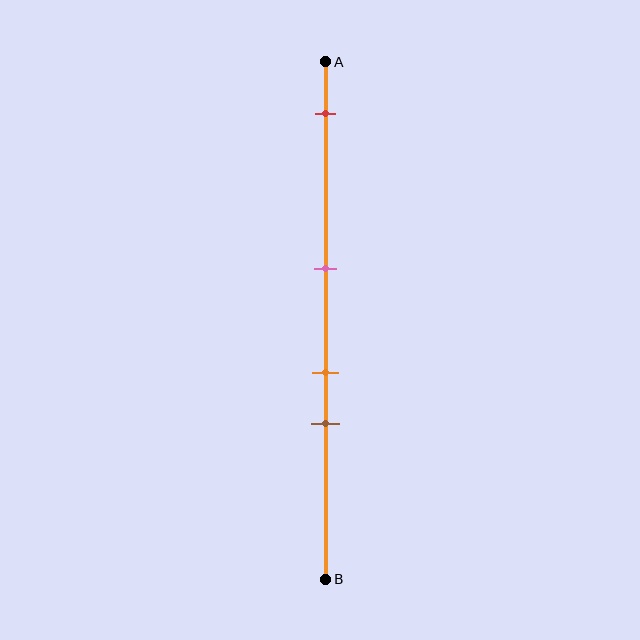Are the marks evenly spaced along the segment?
No, the marks are not evenly spaced.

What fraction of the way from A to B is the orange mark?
The orange mark is approximately 60% (0.6) of the way from A to B.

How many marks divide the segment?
There are 4 marks dividing the segment.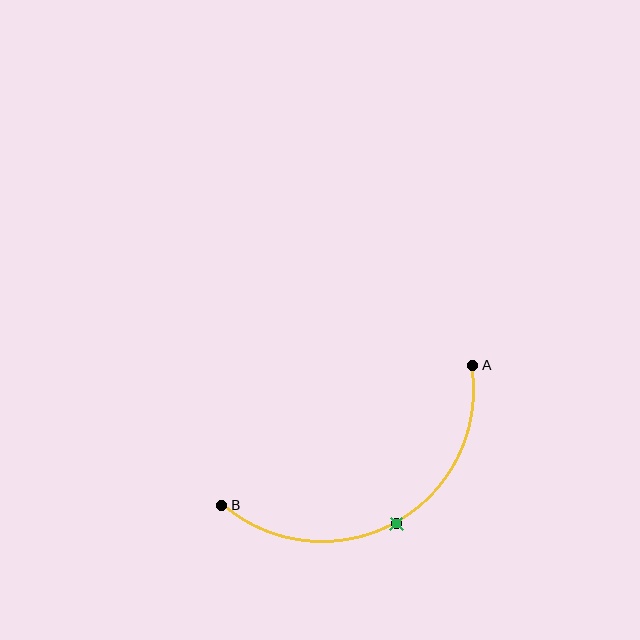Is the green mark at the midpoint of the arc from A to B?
Yes. The green mark lies on the arc at equal arc-length from both A and B — it is the arc midpoint.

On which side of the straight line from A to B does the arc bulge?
The arc bulges below the straight line connecting A and B.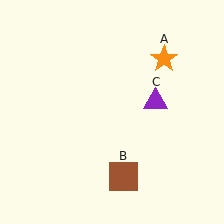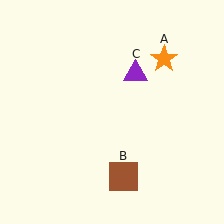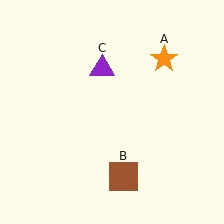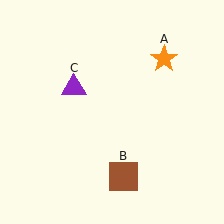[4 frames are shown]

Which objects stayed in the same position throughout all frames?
Orange star (object A) and brown square (object B) remained stationary.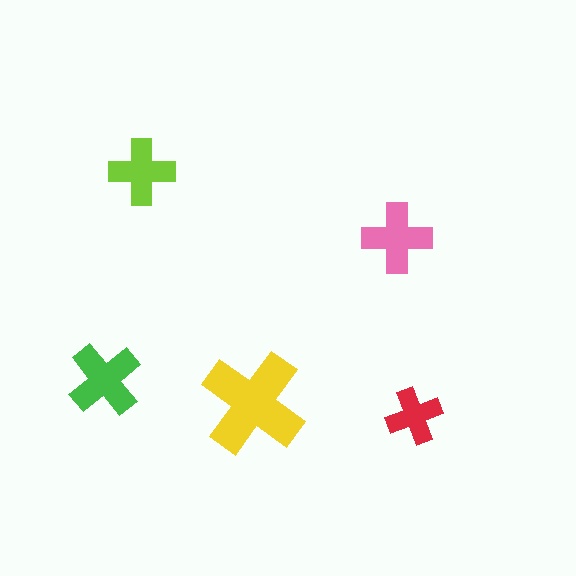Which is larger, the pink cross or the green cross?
The green one.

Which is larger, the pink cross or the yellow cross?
The yellow one.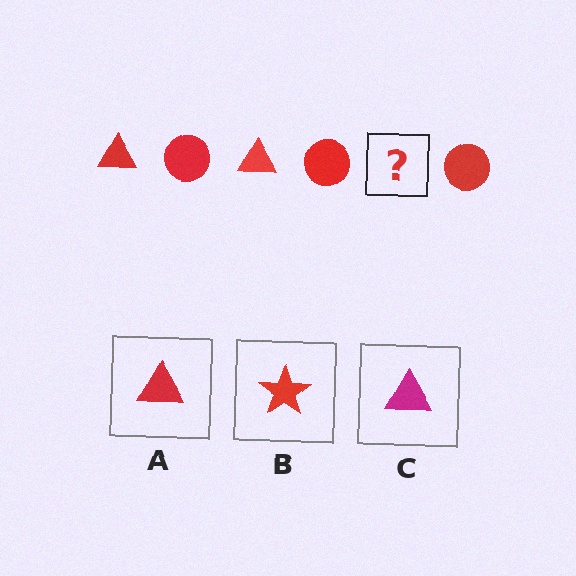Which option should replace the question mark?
Option A.